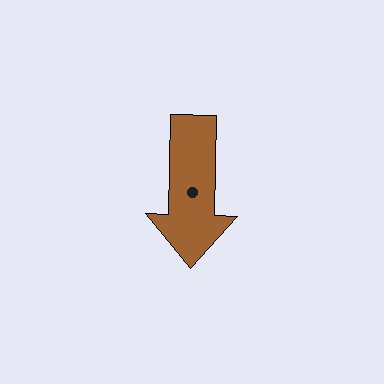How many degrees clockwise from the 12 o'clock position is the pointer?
Approximately 181 degrees.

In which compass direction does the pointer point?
South.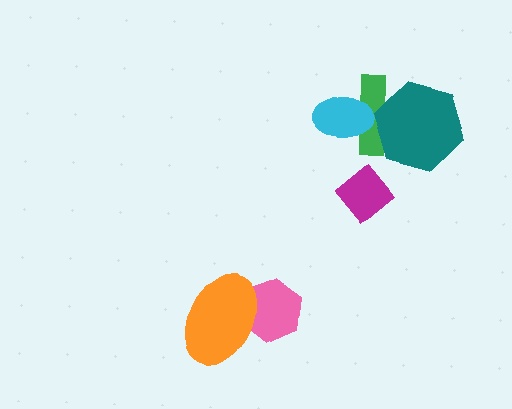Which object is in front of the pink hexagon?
The orange ellipse is in front of the pink hexagon.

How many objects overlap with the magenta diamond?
0 objects overlap with the magenta diamond.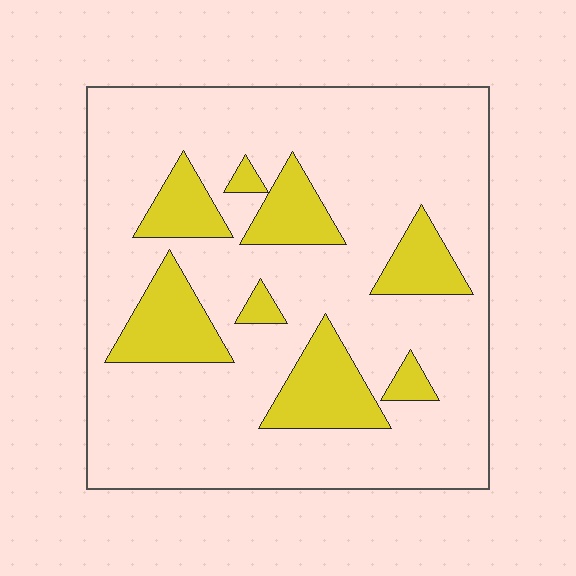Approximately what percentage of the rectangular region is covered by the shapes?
Approximately 20%.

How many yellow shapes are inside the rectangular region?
8.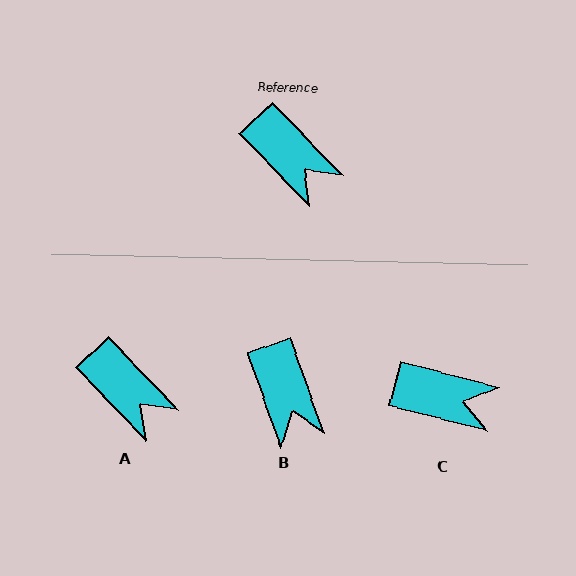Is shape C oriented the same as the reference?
No, it is off by about 32 degrees.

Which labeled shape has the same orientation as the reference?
A.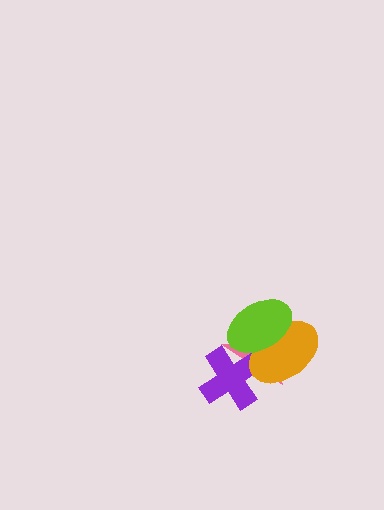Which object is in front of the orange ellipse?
The lime ellipse is in front of the orange ellipse.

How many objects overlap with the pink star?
3 objects overlap with the pink star.